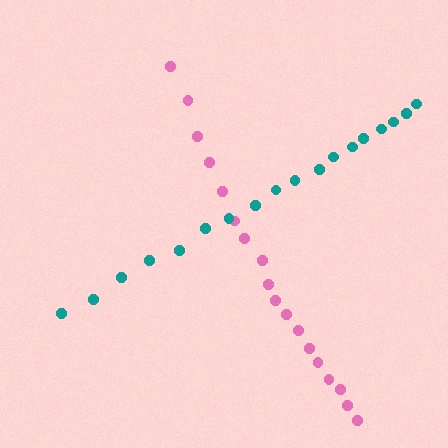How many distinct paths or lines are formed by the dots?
There are 2 distinct paths.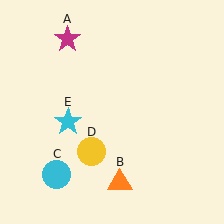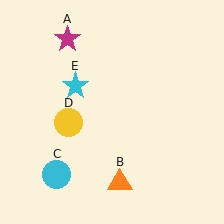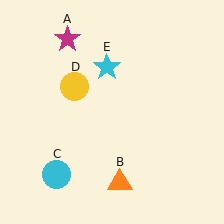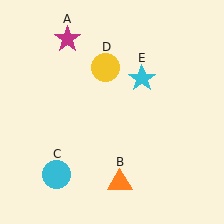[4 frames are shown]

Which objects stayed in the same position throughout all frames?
Magenta star (object A) and orange triangle (object B) and cyan circle (object C) remained stationary.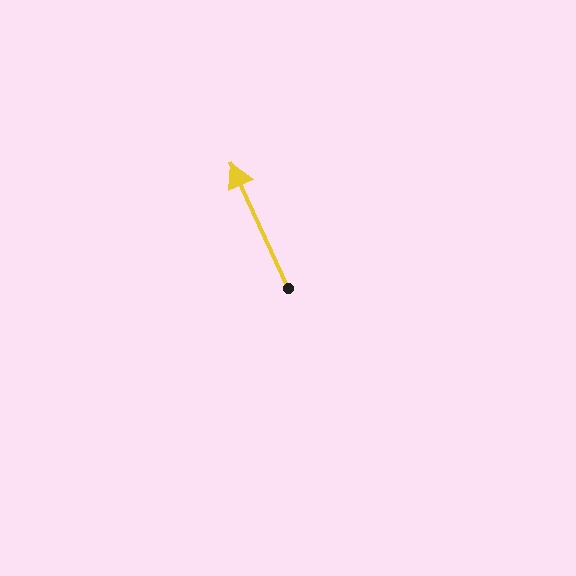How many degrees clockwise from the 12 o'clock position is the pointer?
Approximately 335 degrees.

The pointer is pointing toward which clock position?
Roughly 11 o'clock.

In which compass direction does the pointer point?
Northwest.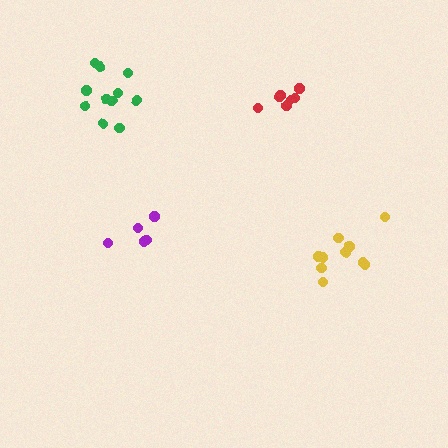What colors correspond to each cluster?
The clusters are colored: red, purple, green, yellow.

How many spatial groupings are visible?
There are 4 spatial groupings.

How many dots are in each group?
Group 1: 7 dots, Group 2: 5 dots, Group 3: 11 dots, Group 4: 10 dots (33 total).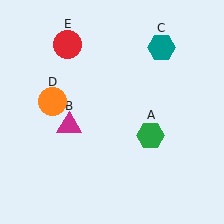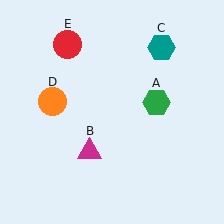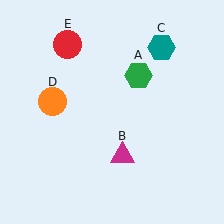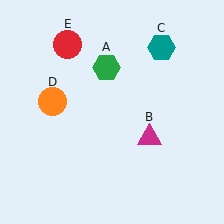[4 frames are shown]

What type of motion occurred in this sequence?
The green hexagon (object A), magenta triangle (object B) rotated counterclockwise around the center of the scene.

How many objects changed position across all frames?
2 objects changed position: green hexagon (object A), magenta triangle (object B).